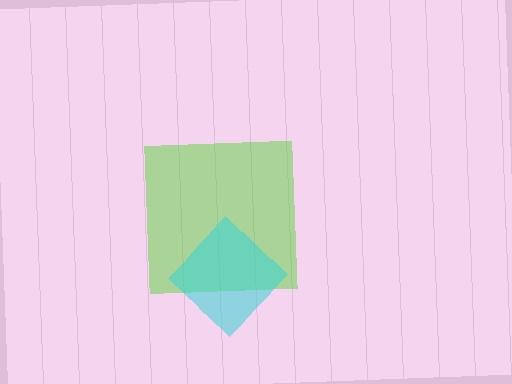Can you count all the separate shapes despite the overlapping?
Yes, there are 2 separate shapes.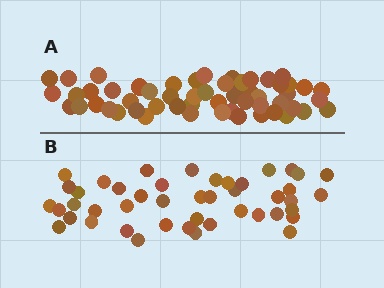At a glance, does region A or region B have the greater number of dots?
Region A (the top region) has more dots.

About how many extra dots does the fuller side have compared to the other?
Region A has roughly 10 or so more dots than region B.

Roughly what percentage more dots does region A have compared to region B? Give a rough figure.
About 20% more.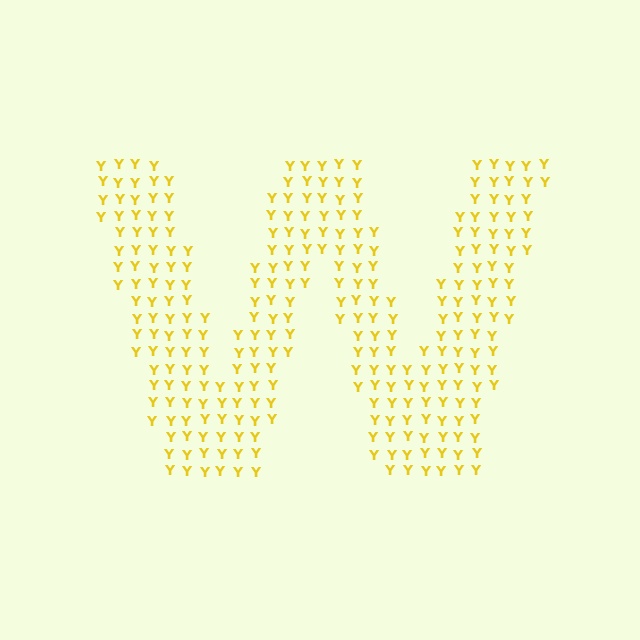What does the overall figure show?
The overall figure shows the letter W.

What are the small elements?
The small elements are letter Y's.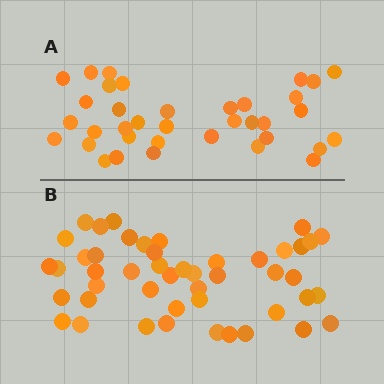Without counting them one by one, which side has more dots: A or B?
Region B (the bottom region) has more dots.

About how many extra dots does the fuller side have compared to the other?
Region B has roughly 12 or so more dots than region A.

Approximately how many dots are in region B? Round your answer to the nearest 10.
About 50 dots. (The exact count is 47, which rounds to 50.)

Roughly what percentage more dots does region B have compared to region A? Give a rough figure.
About 30% more.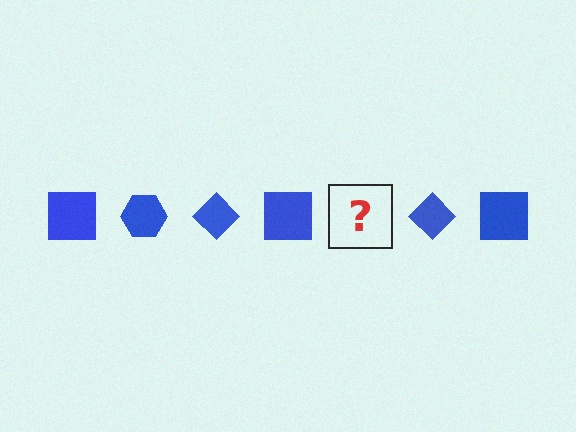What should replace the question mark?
The question mark should be replaced with a blue hexagon.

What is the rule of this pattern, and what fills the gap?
The rule is that the pattern cycles through square, hexagon, diamond shapes in blue. The gap should be filled with a blue hexagon.